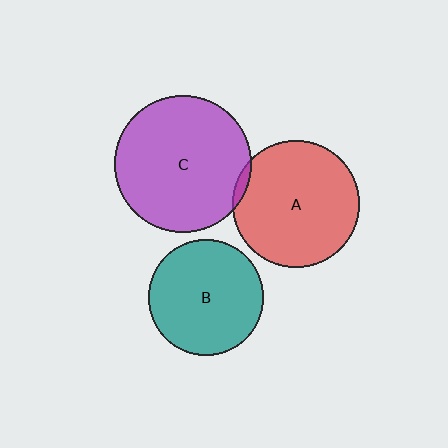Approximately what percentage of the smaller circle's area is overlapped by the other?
Approximately 5%.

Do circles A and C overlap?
Yes.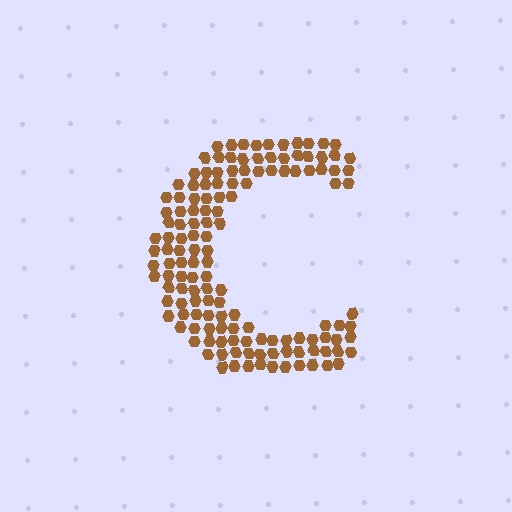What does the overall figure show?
The overall figure shows the letter C.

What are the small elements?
The small elements are hexagons.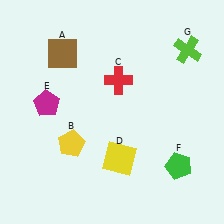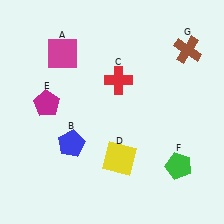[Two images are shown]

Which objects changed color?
A changed from brown to magenta. B changed from yellow to blue. G changed from lime to brown.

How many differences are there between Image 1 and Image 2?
There are 3 differences between the two images.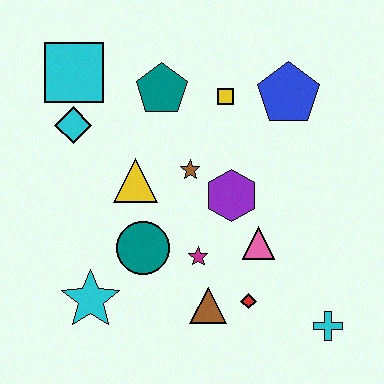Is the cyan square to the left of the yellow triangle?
Yes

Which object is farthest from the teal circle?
The blue pentagon is farthest from the teal circle.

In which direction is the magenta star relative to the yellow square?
The magenta star is below the yellow square.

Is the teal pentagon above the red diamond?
Yes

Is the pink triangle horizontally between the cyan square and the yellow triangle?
No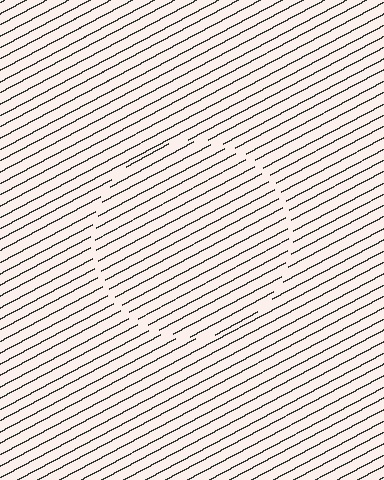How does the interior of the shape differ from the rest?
The interior of the shape contains the same grating, shifted by half a period — the contour is defined by the phase discontinuity where line-ends from the inner and outer gratings abut.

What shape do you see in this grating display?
An illusory circle. The interior of the shape contains the same grating, shifted by half a period — the contour is defined by the phase discontinuity where line-ends from the inner and outer gratings abut.